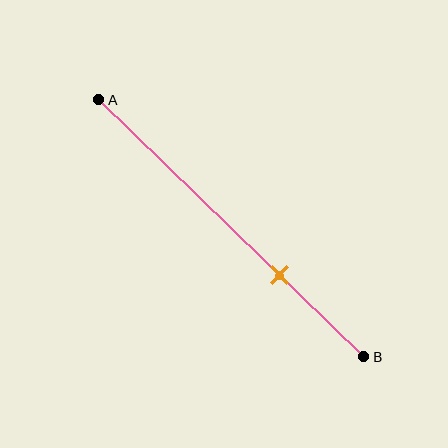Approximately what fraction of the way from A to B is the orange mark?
The orange mark is approximately 70% of the way from A to B.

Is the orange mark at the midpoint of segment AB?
No, the mark is at about 70% from A, not at the 50% midpoint.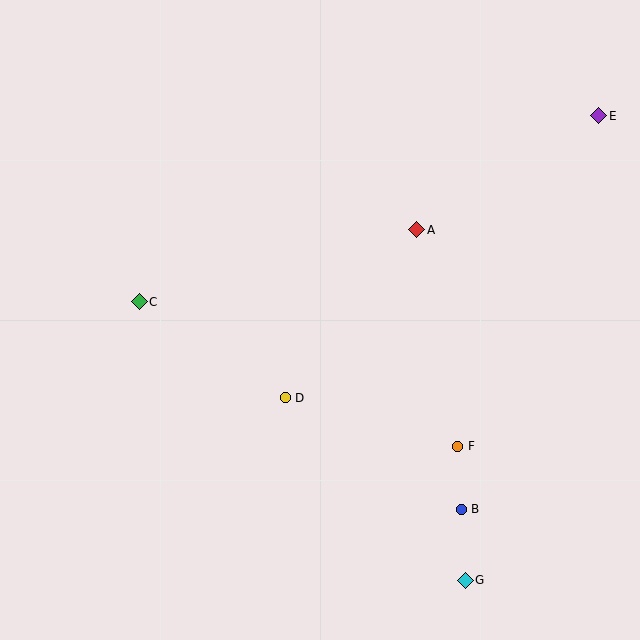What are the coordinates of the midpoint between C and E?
The midpoint between C and E is at (369, 209).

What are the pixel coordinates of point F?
Point F is at (458, 446).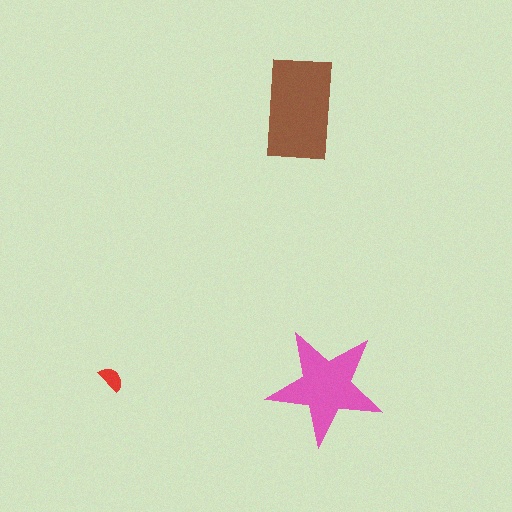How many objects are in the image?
There are 3 objects in the image.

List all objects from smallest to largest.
The red semicircle, the pink star, the brown rectangle.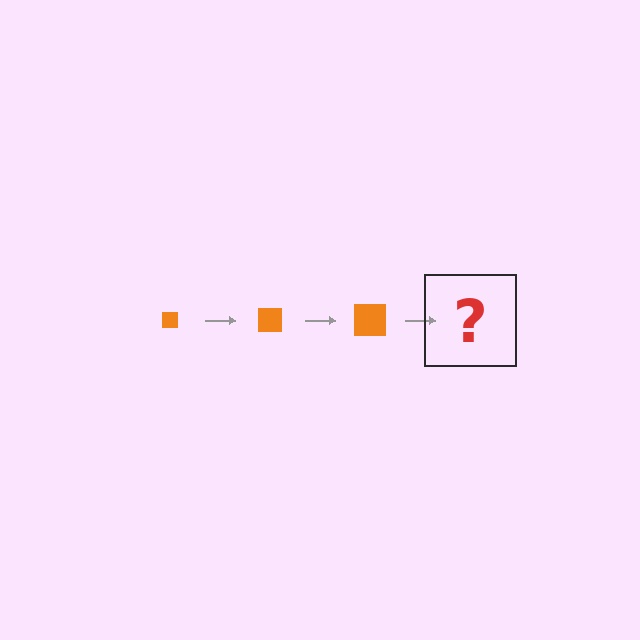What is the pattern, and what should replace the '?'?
The pattern is that the square gets progressively larger each step. The '?' should be an orange square, larger than the previous one.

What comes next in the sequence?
The next element should be an orange square, larger than the previous one.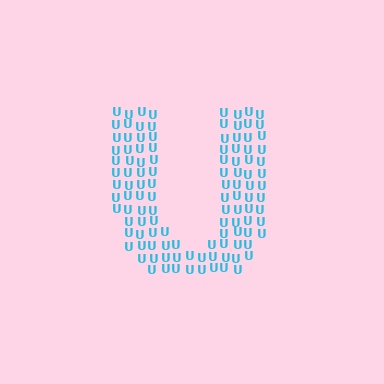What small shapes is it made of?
It is made of small letter U's.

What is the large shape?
The large shape is the letter U.